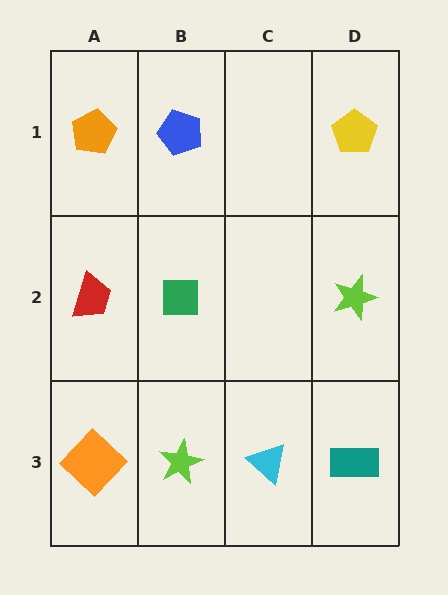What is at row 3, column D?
A teal rectangle.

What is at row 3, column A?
An orange diamond.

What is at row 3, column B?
A lime star.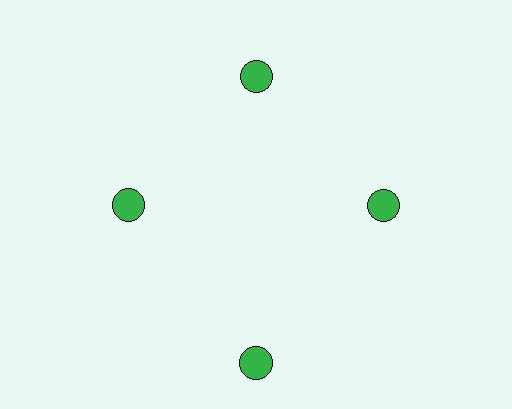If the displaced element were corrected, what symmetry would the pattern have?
It would have 4-fold rotational symmetry — the pattern would map onto itself every 90 degrees.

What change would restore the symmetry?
The symmetry would be restored by moving it inward, back onto the ring so that all 4 circles sit at equal angles and equal distance from the center.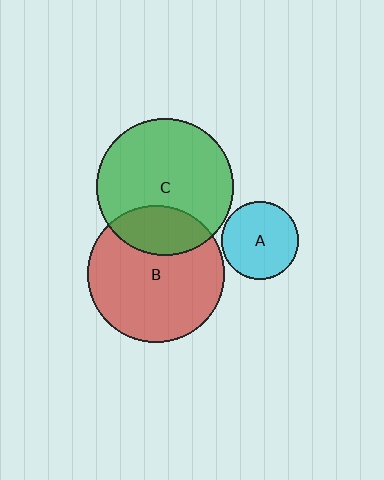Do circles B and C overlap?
Yes.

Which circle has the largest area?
Circle C (green).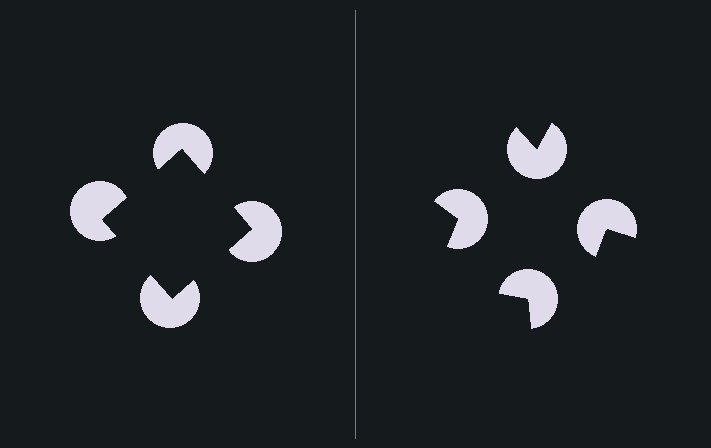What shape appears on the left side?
An illusory square.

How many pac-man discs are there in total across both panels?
8 — 4 on each side.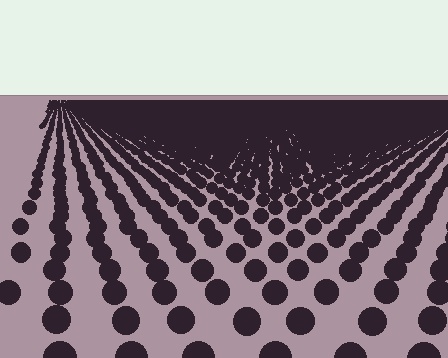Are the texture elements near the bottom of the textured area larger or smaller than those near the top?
Larger. Near the bottom, elements are closer to the viewer and appear at a bigger on-screen size.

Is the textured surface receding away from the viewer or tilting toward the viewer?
The surface is receding away from the viewer. Texture elements get smaller and denser toward the top.